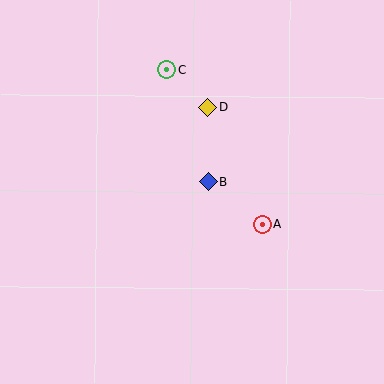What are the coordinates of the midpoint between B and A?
The midpoint between B and A is at (235, 203).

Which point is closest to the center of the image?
Point B at (209, 182) is closest to the center.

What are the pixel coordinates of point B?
Point B is at (209, 182).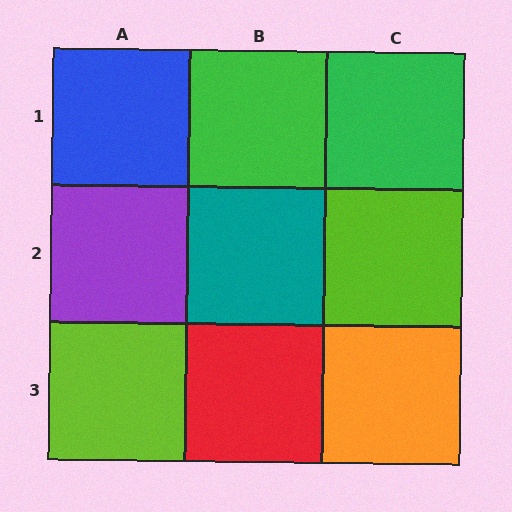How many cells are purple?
1 cell is purple.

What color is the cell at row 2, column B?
Teal.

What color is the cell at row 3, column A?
Lime.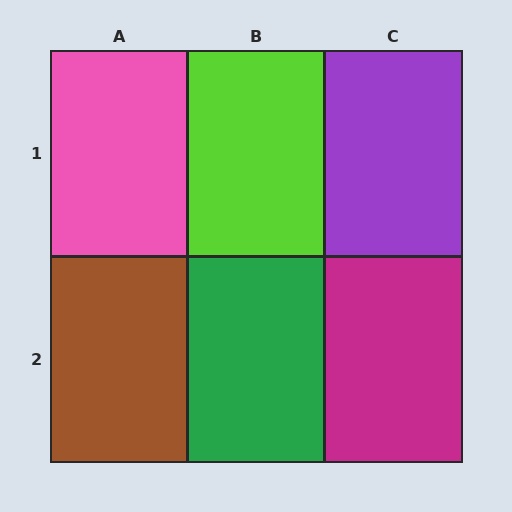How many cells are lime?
1 cell is lime.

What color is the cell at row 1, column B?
Lime.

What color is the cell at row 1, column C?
Purple.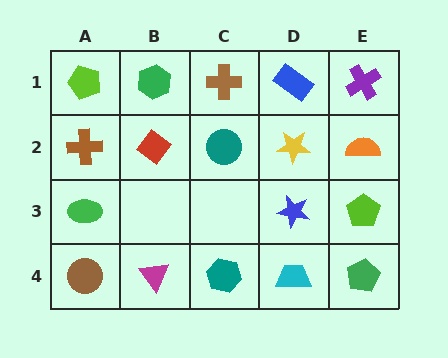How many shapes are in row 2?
5 shapes.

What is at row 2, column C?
A teal circle.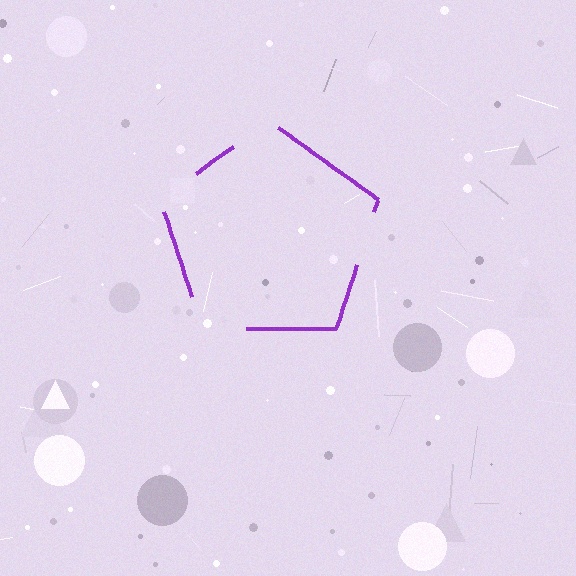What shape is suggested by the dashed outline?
The dashed outline suggests a pentagon.